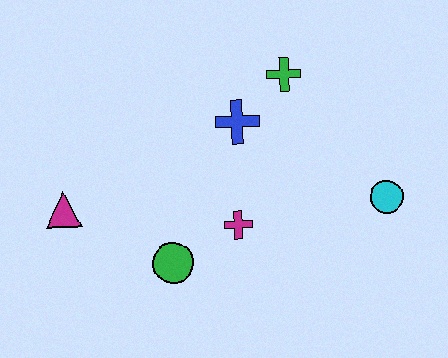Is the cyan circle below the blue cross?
Yes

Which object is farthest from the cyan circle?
The magenta triangle is farthest from the cyan circle.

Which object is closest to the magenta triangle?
The green circle is closest to the magenta triangle.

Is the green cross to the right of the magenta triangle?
Yes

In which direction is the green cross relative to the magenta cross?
The green cross is above the magenta cross.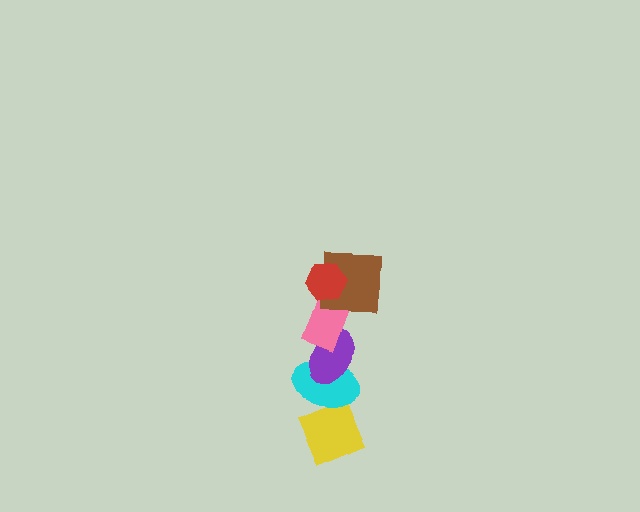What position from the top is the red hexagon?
The red hexagon is 1st from the top.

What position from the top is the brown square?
The brown square is 2nd from the top.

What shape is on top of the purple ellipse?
The pink rectangle is on top of the purple ellipse.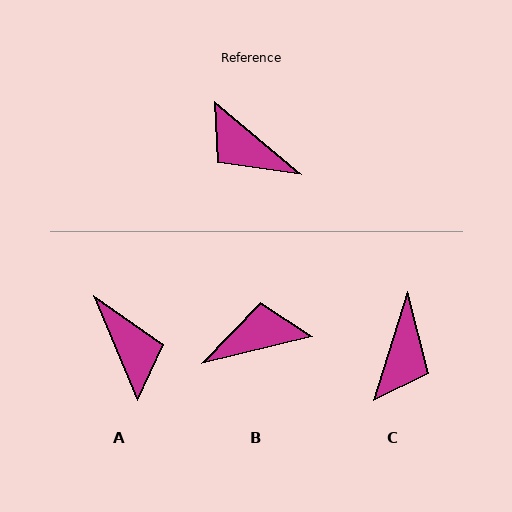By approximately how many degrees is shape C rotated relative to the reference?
Approximately 113 degrees counter-clockwise.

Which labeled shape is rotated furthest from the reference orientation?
A, about 153 degrees away.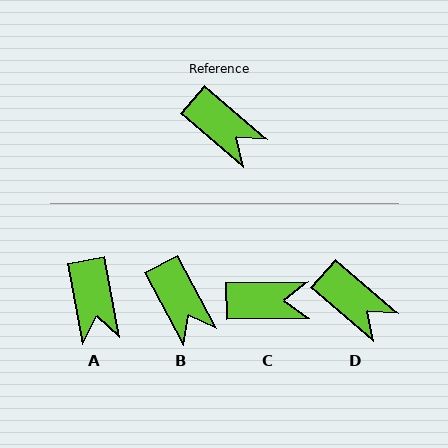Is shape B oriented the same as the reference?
No, it is off by about 22 degrees.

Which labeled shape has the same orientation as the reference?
D.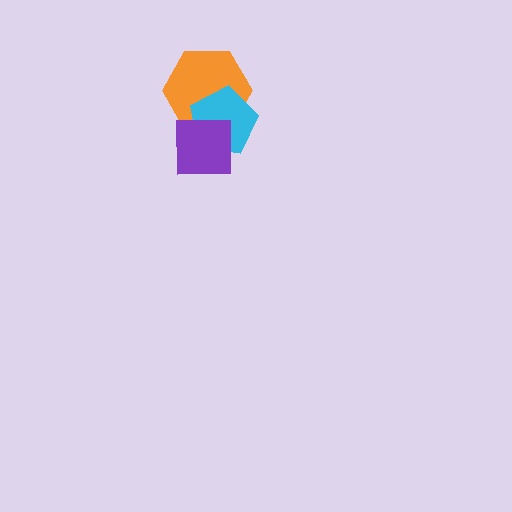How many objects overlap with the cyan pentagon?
2 objects overlap with the cyan pentagon.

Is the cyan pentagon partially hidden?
Yes, it is partially covered by another shape.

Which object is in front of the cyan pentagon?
The purple square is in front of the cyan pentagon.